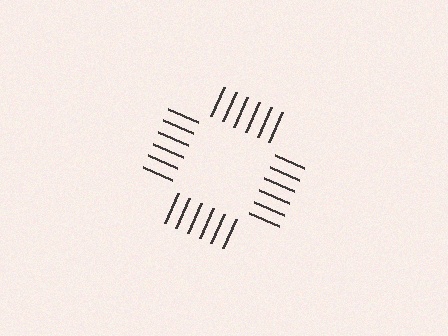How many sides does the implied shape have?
4 sides — the line-ends trace a square.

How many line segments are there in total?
24 — 6 along each of the 4 edges.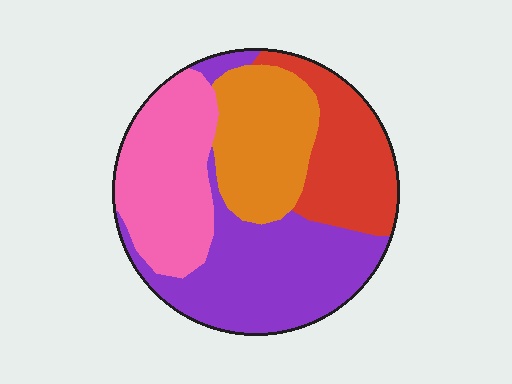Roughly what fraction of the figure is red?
Red covers 20% of the figure.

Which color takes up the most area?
Purple, at roughly 35%.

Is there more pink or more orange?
Pink.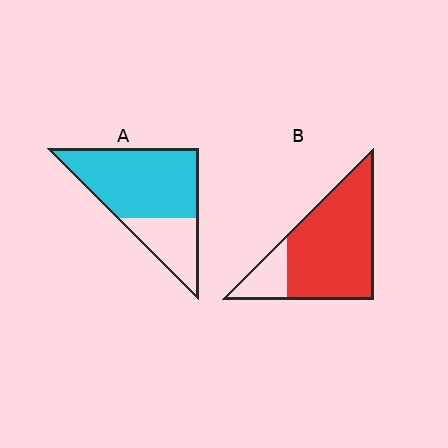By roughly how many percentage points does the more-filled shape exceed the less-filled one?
By roughly 10 percentage points (B over A).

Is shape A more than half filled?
Yes.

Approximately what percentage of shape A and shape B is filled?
A is approximately 70% and B is approximately 80%.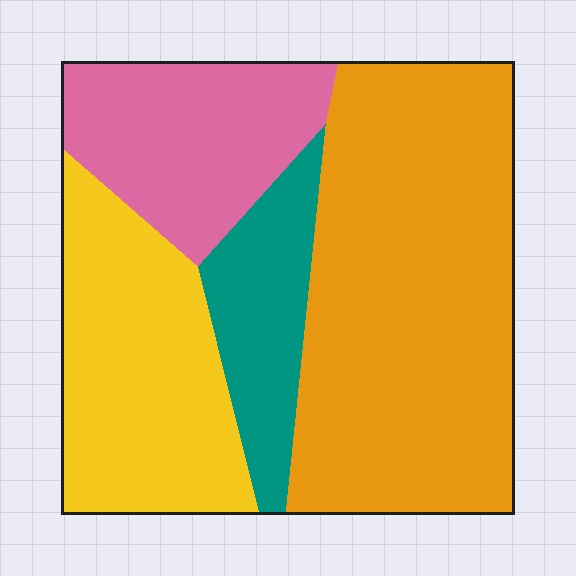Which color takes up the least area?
Teal, at roughly 10%.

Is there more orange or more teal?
Orange.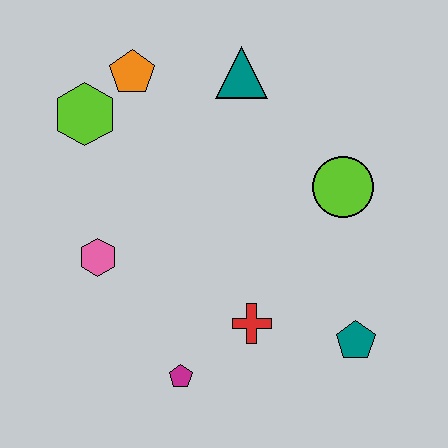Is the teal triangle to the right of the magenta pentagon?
Yes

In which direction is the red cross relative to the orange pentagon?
The red cross is below the orange pentagon.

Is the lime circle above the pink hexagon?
Yes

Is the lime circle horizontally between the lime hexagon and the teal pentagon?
Yes